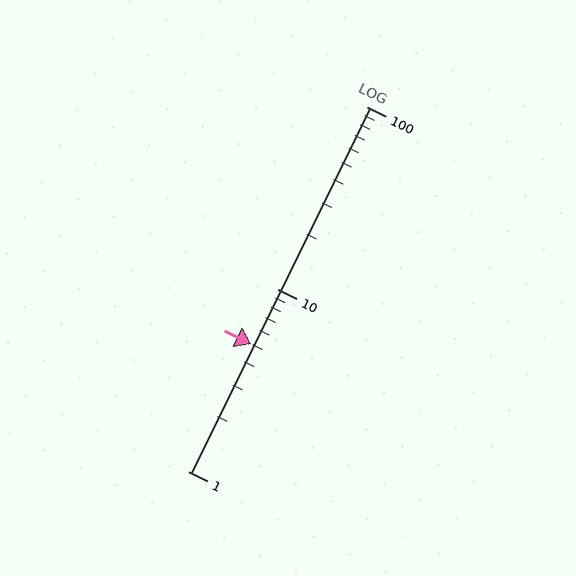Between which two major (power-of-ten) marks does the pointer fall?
The pointer is between 1 and 10.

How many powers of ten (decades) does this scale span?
The scale spans 2 decades, from 1 to 100.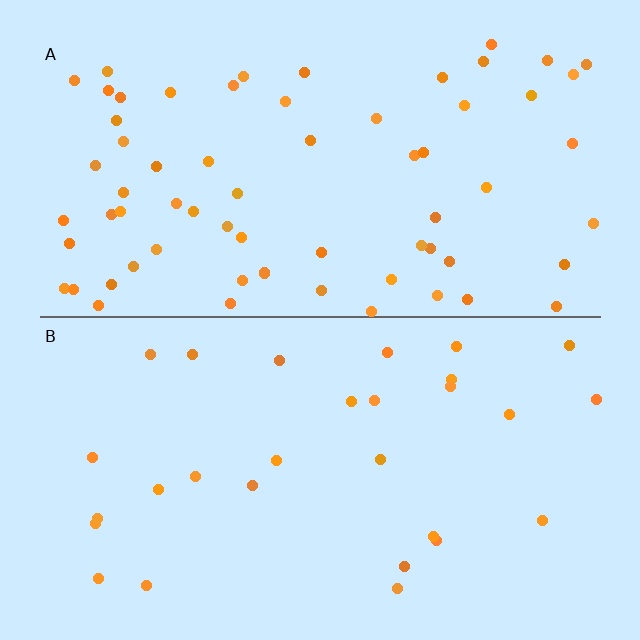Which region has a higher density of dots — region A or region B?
A (the top).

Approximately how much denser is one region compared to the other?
Approximately 2.3× — region A over region B.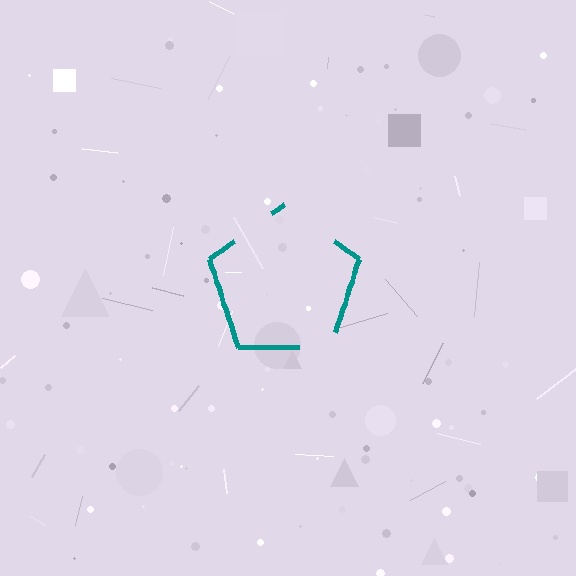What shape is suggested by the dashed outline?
The dashed outline suggests a pentagon.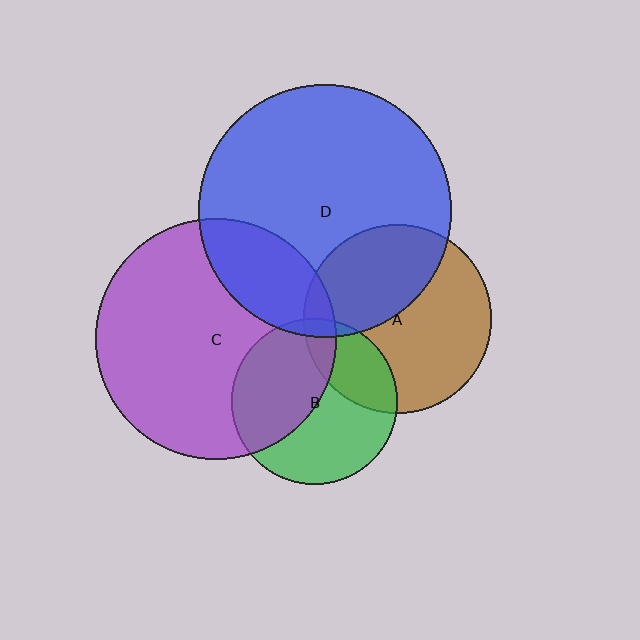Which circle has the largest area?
Circle D (blue).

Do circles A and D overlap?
Yes.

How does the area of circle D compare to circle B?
Approximately 2.3 times.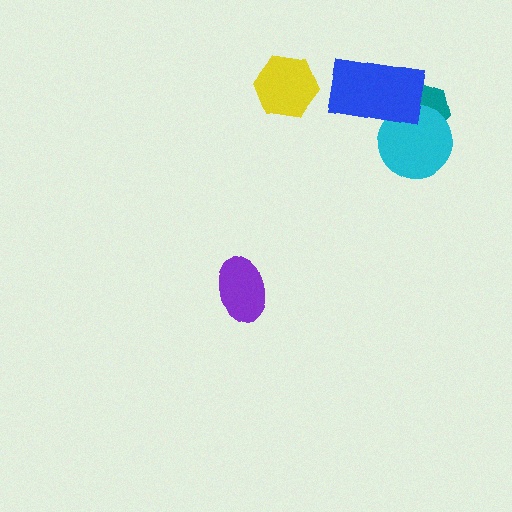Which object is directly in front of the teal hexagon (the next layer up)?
The cyan circle is directly in front of the teal hexagon.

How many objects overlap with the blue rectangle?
2 objects overlap with the blue rectangle.